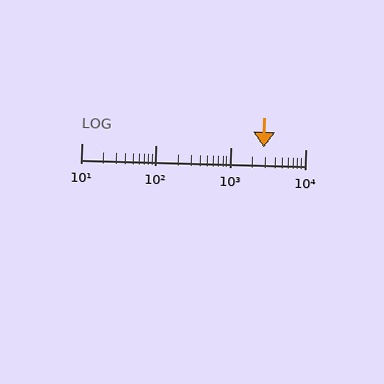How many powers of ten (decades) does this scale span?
The scale spans 3 decades, from 10 to 10000.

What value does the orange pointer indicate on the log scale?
The pointer indicates approximately 2800.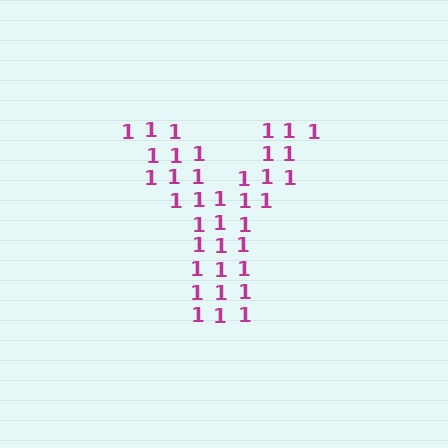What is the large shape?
The large shape is the letter Y.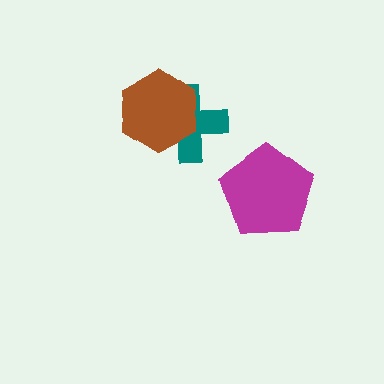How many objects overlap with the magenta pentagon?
0 objects overlap with the magenta pentagon.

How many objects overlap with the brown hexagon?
1 object overlaps with the brown hexagon.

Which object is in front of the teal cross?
The brown hexagon is in front of the teal cross.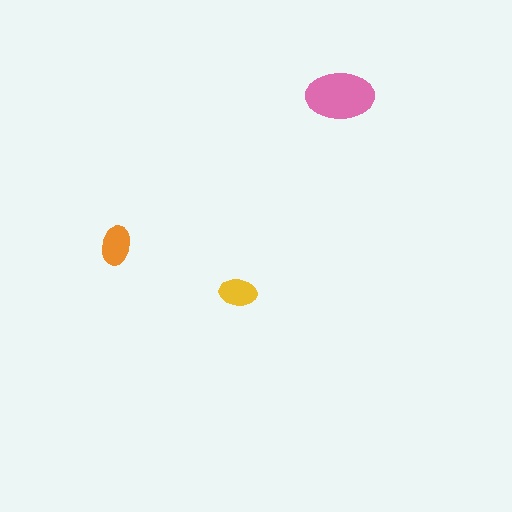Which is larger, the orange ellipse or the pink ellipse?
The pink one.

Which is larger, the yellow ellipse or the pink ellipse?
The pink one.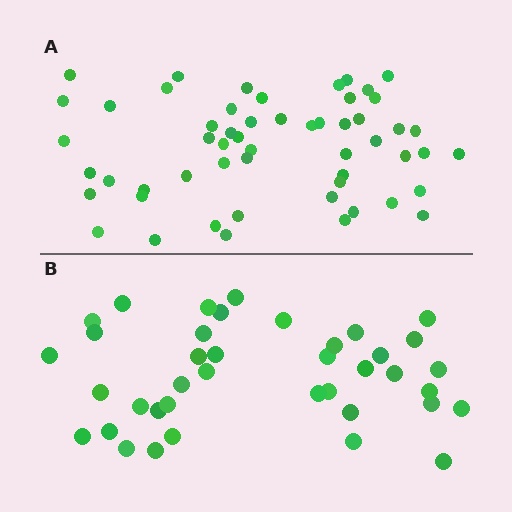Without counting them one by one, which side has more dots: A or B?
Region A (the top region) has more dots.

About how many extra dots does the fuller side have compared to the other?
Region A has approximately 15 more dots than region B.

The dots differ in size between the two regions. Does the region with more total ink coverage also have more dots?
No. Region B has more total ink coverage because its dots are larger, but region A actually contains more individual dots. Total area can be misleading — the number of items is what matters here.